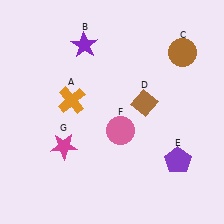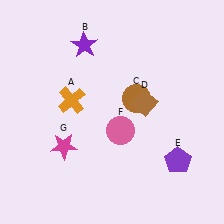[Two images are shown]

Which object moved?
The brown circle (C) moved left.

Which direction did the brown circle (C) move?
The brown circle (C) moved left.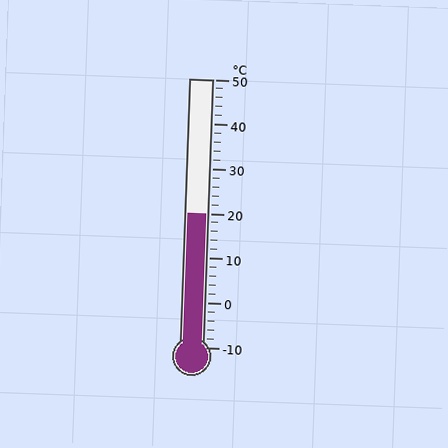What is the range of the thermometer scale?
The thermometer scale ranges from -10°C to 50°C.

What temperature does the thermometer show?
The thermometer shows approximately 20°C.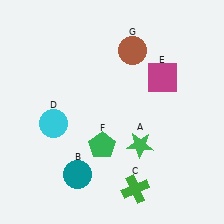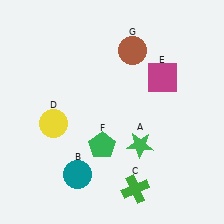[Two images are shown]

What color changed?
The circle (D) changed from cyan in Image 1 to yellow in Image 2.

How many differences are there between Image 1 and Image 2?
There is 1 difference between the two images.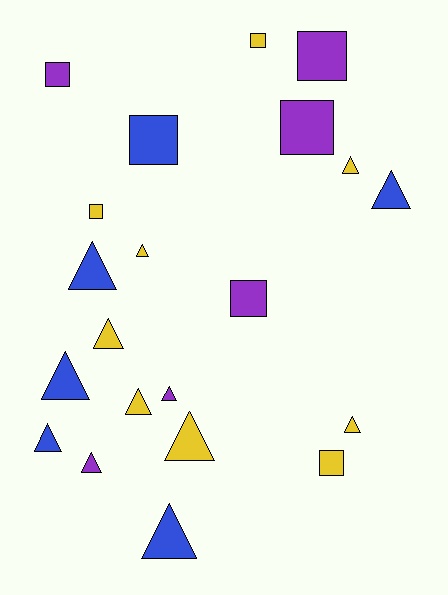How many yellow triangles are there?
There are 6 yellow triangles.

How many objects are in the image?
There are 21 objects.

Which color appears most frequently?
Yellow, with 9 objects.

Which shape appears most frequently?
Triangle, with 13 objects.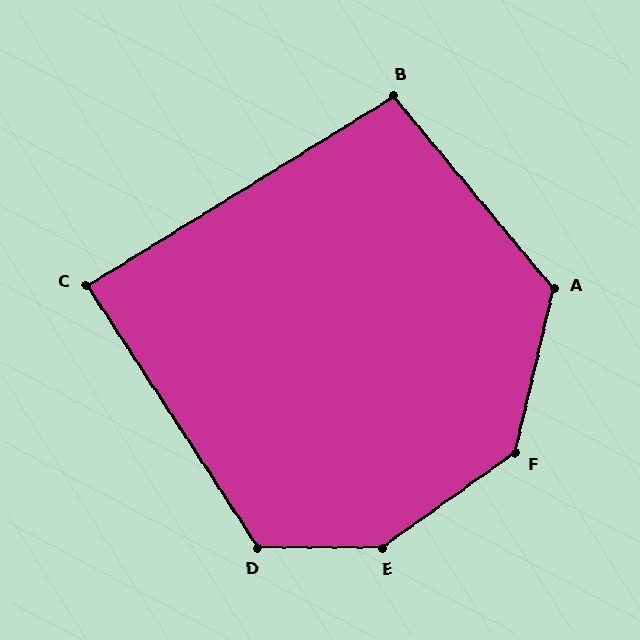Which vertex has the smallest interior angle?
C, at approximately 89 degrees.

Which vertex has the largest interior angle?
E, at approximately 144 degrees.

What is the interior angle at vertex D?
Approximately 123 degrees (obtuse).